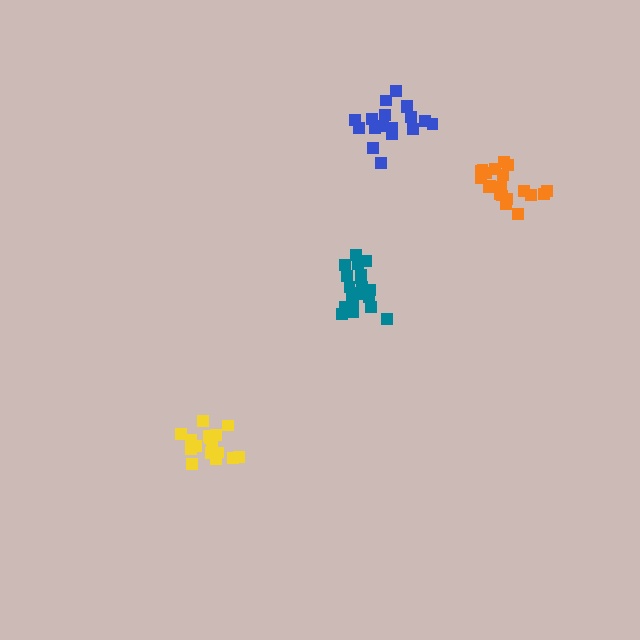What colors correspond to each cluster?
The clusters are colored: teal, orange, yellow, blue.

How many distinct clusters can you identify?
There are 4 distinct clusters.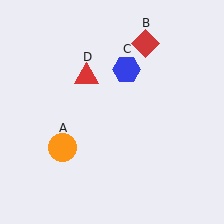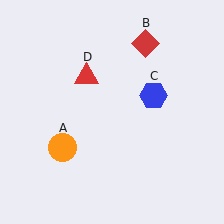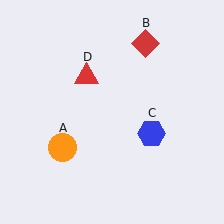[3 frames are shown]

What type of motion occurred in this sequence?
The blue hexagon (object C) rotated clockwise around the center of the scene.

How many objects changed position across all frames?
1 object changed position: blue hexagon (object C).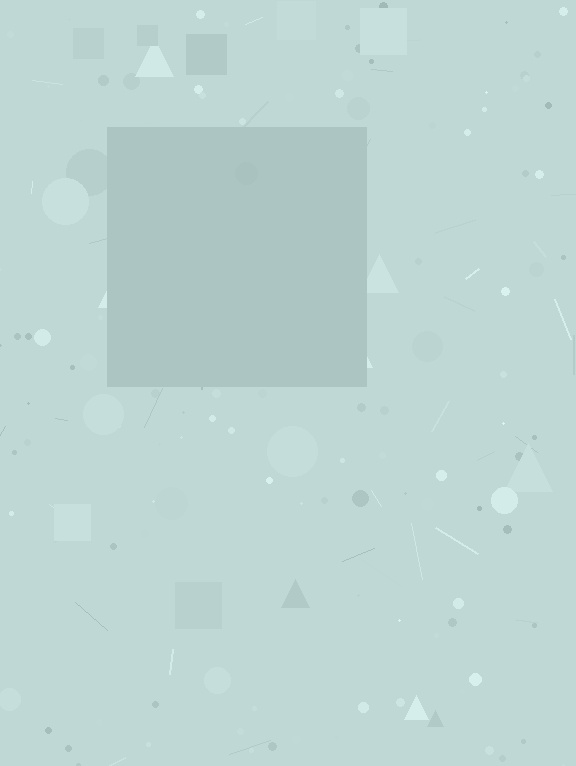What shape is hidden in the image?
A square is hidden in the image.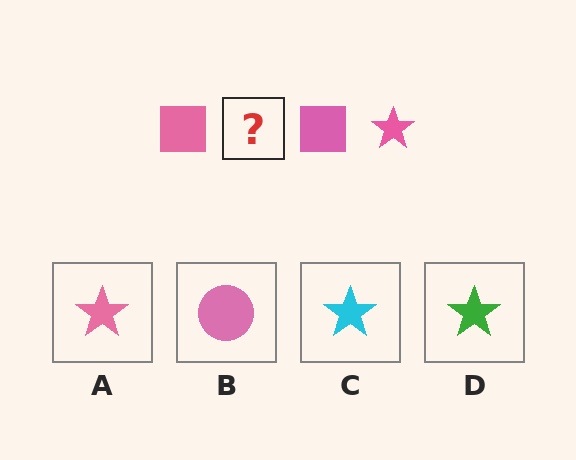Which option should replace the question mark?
Option A.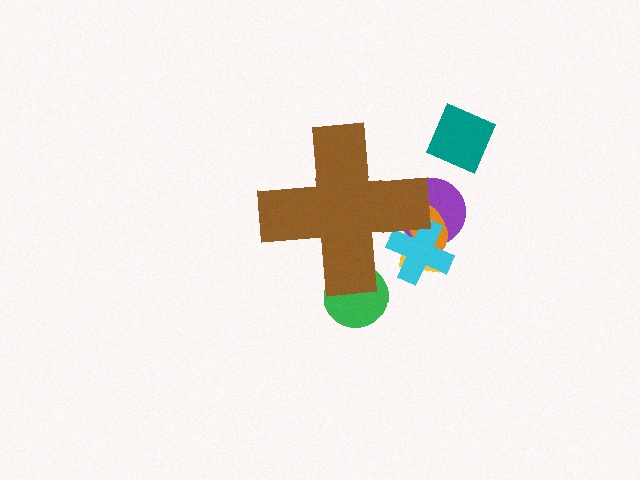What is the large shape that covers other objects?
A brown cross.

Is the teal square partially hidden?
No, the teal square is fully visible.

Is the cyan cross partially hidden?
Yes, the cyan cross is partially hidden behind the brown cross.